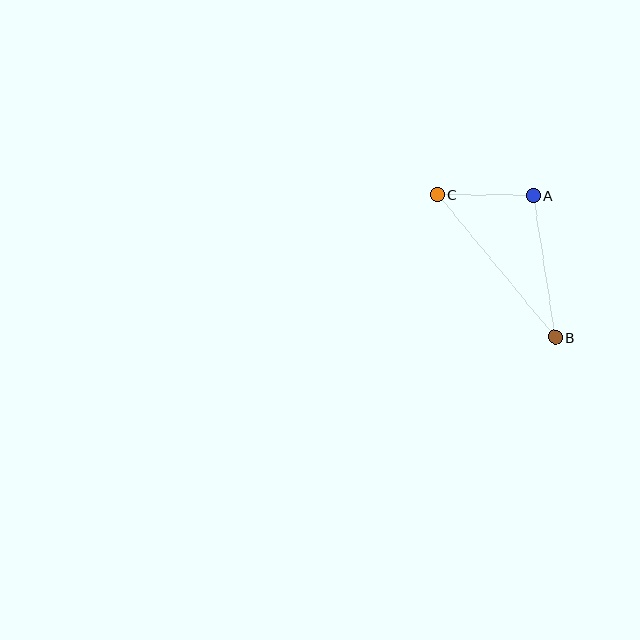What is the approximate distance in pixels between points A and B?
The distance between A and B is approximately 143 pixels.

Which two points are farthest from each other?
Points B and C are farthest from each other.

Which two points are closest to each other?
Points A and C are closest to each other.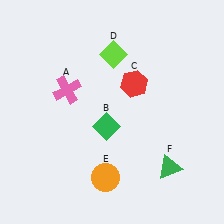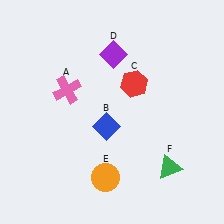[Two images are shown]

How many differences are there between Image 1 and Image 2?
There are 2 differences between the two images.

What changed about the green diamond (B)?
In Image 1, B is green. In Image 2, it changed to blue.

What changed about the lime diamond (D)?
In Image 1, D is lime. In Image 2, it changed to purple.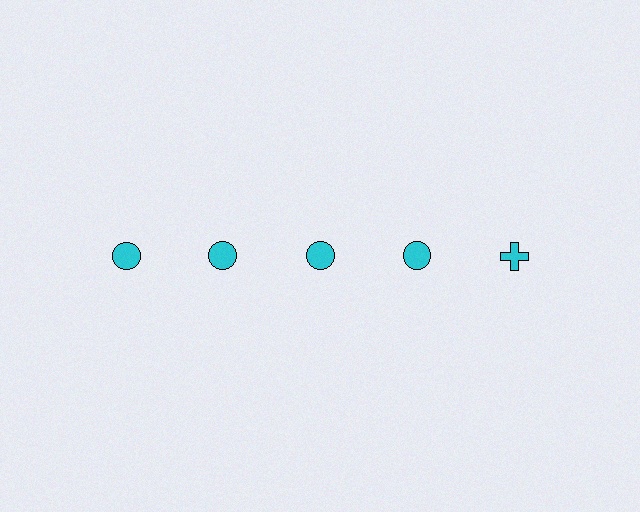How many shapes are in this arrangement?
There are 5 shapes arranged in a grid pattern.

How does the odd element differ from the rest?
It has a different shape: cross instead of circle.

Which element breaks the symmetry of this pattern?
The cyan cross in the top row, rightmost column breaks the symmetry. All other shapes are cyan circles.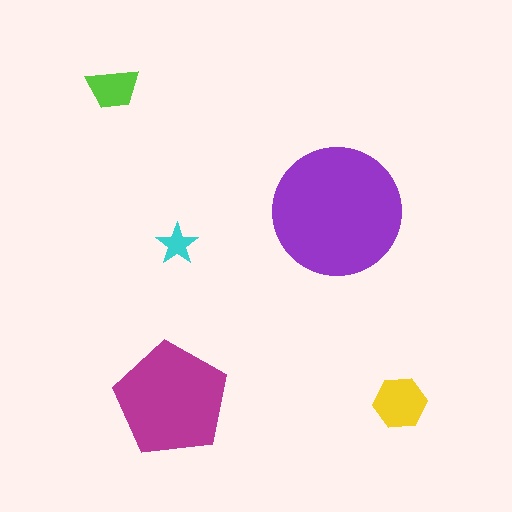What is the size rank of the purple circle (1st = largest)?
1st.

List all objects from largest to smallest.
The purple circle, the magenta pentagon, the yellow hexagon, the lime trapezoid, the cyan star.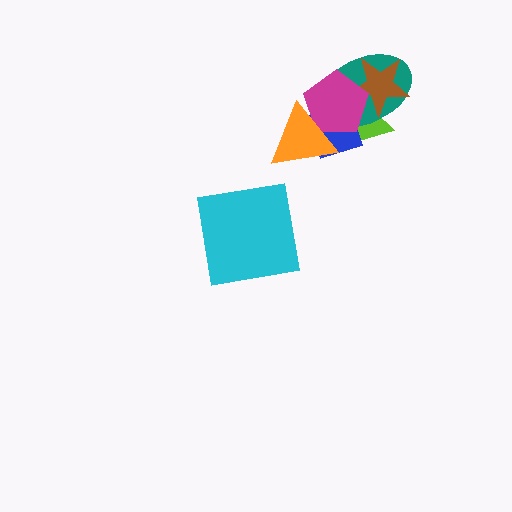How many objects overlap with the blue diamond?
4 objects overlap with the blue diamond.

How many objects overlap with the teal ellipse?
5 objects overlap with the teal ellipse.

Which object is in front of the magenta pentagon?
The orange triangle is in front of the magenta pentagon.